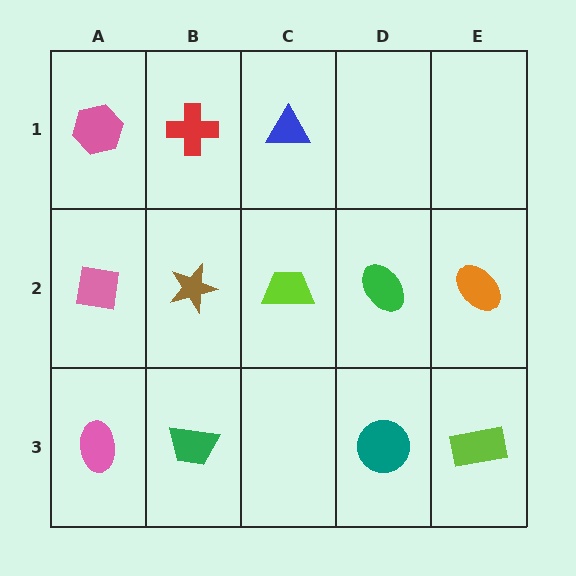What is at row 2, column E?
An orange ellipse.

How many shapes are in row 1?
3 shapes.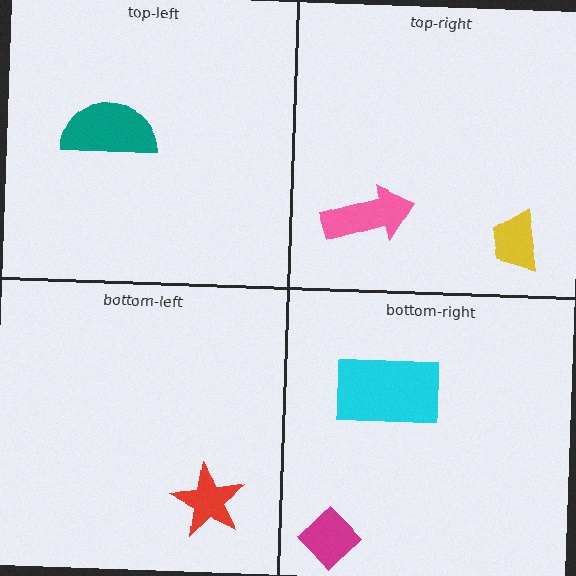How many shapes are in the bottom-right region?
2.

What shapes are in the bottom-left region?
The red star.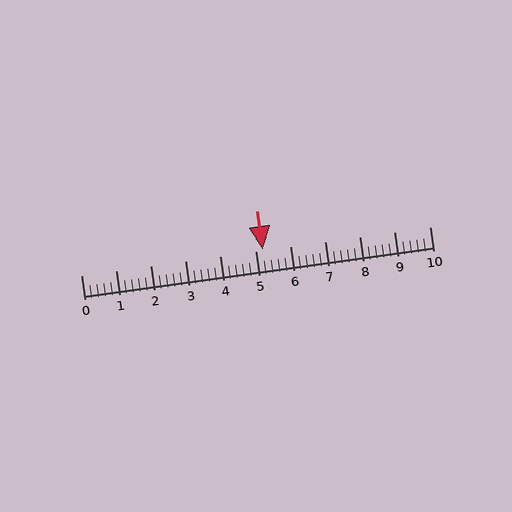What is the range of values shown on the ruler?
The ruler shows values from 0 to 10.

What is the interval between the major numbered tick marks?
The major tick marks are spaced 1 units apart.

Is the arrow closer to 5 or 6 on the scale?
The arrow is closer to 5.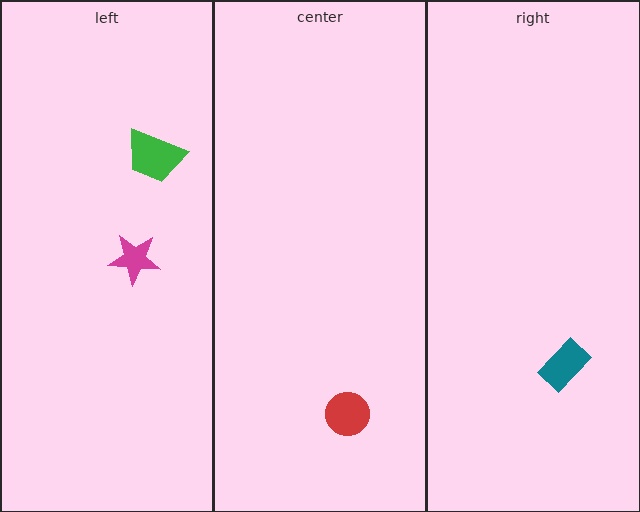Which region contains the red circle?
The center region.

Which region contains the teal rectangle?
The right region.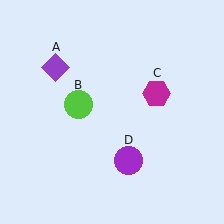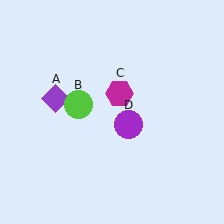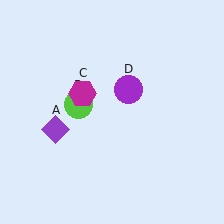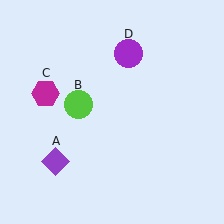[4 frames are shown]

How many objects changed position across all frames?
3 objects changed position: purple diamond (object A), magenta hexagon (object C), purple circle (object D).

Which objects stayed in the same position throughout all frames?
Lime circle (object B) remained stationary.